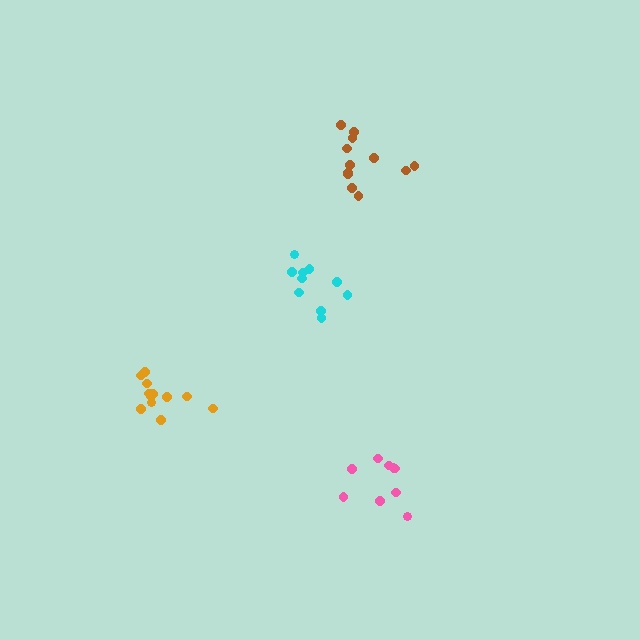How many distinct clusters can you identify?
There are 4 distinct clusters.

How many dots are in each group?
Group 1: 12 dots, Group 2: 9 dots, Group 3: 10 dots, Group 4: 12 dots (43 total).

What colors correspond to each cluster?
The clusters are colored: orange, pink, cyan, brown.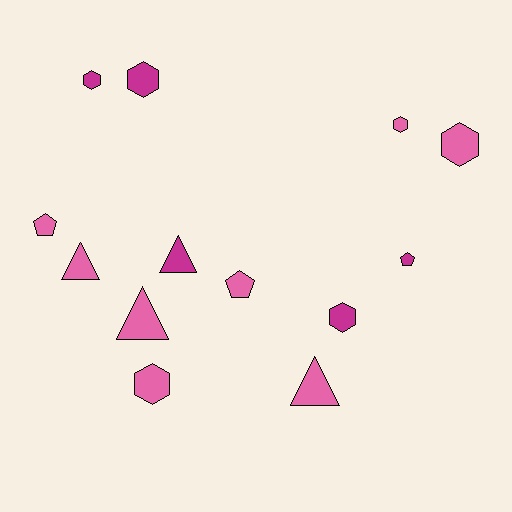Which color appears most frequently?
Pink, with 8 objects.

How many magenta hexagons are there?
There are 3 magenta hexagons.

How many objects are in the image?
There are 13 objects.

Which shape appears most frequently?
Hexagon, with 6 objects.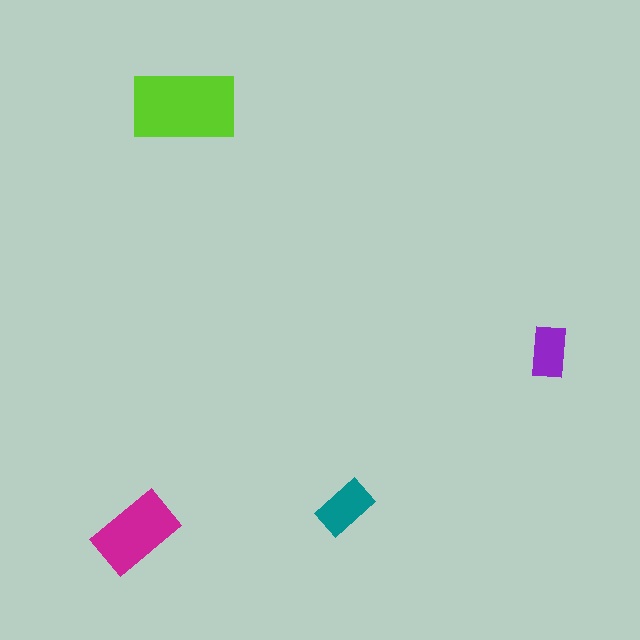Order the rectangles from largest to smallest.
the lime one, the magenta one, the teal one, the purple one.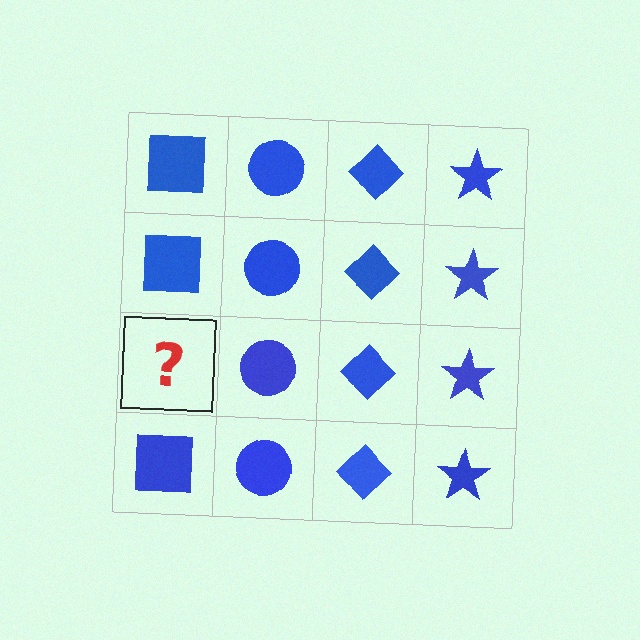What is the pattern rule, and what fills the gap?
The rule is that each column has a consistent shape. The gap should be filled with a blue square.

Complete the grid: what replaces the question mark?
The question mark should be replaced with a blue square.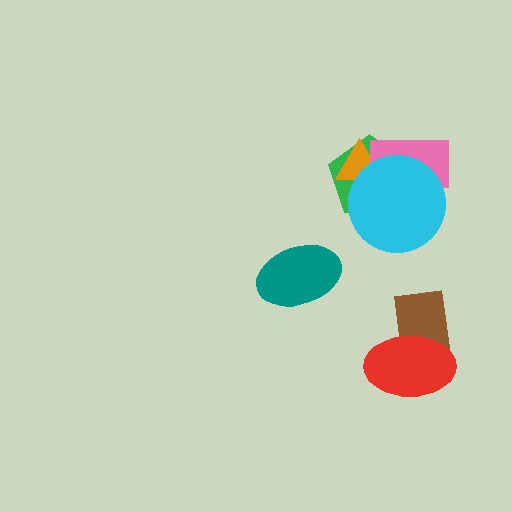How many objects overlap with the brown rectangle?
1 object overlaps with the brown rectangle.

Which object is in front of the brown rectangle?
The red ellipse is in front of the brown rectangle.